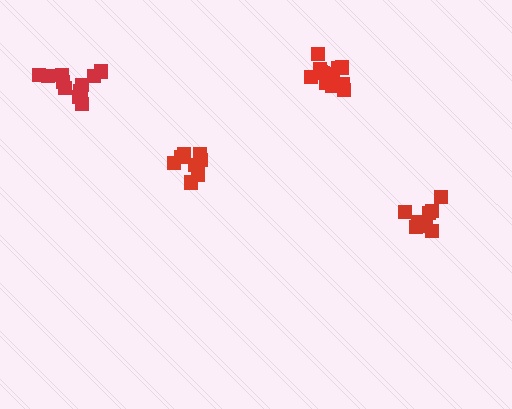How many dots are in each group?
Group 1: 8 dots, Group 2: 9 dots, Group 3: 12 dots, Group 4: 13 dots (42 total).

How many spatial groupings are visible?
There are 4 spatial groupings.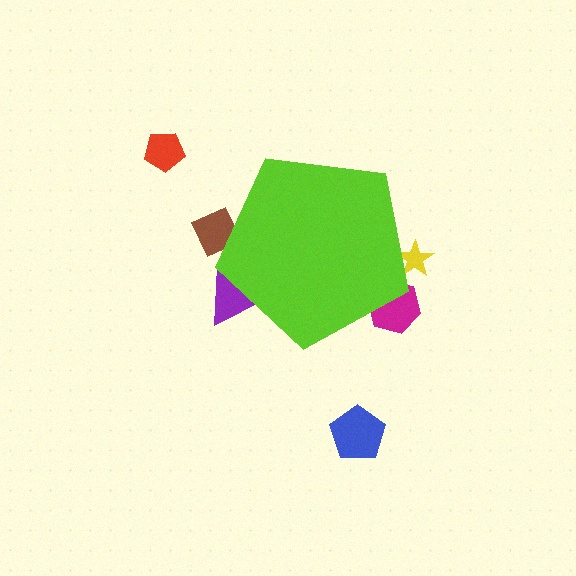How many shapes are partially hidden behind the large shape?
4 shapes are partially hidden.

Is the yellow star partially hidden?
Yes, the yellow star is partially hidden behind the lime pentagon.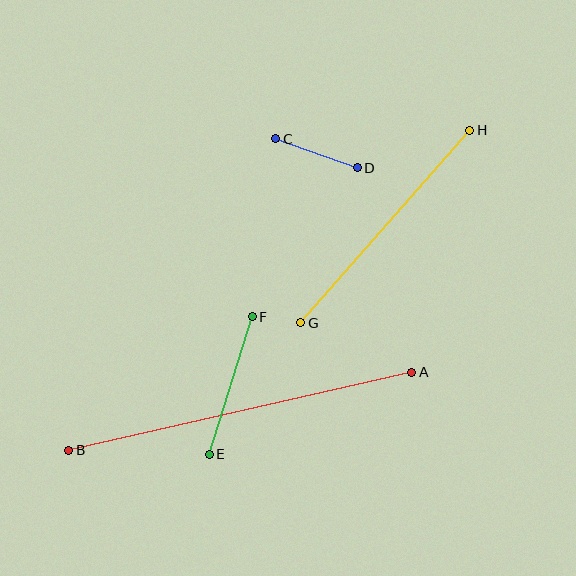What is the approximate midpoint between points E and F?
The midpoint is at approximately (231, 385) pixels.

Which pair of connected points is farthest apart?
Points A and B are farthest apart.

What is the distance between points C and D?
The distance is approximately 87 pixels.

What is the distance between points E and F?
The distance is approximately 144 pixels.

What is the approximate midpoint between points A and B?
The midpoint is at approximately (240, 411) pixels.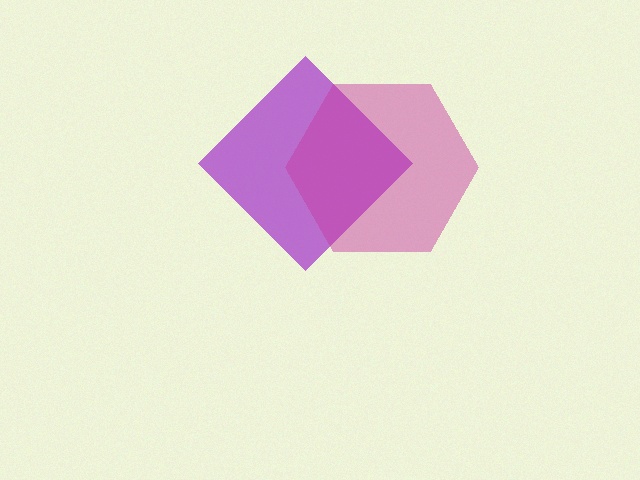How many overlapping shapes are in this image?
There are 2 overlapping shapes in the image.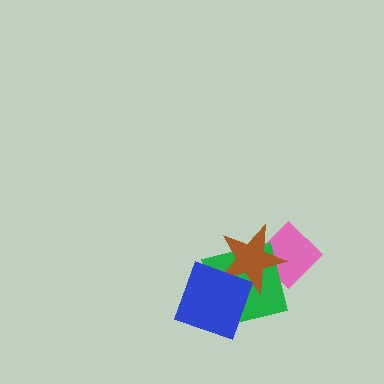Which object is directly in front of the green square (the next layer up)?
The brown star is directly in front of the green square.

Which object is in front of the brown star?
The blue diamond is in front of the brown star.